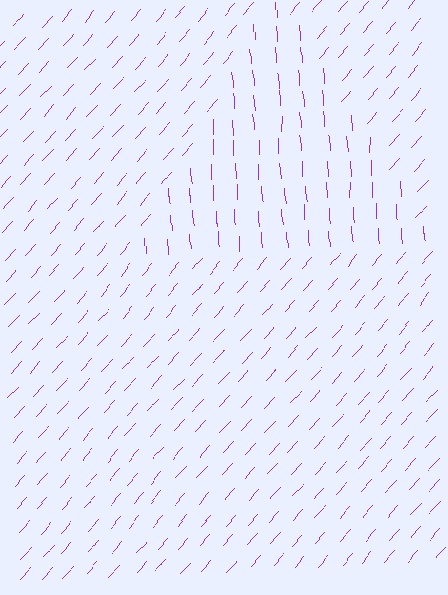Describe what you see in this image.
The image is filled with small purple line segments. A triangle region in the image has lines oriented differently from the surrounding lines, creating a visible texture boundary.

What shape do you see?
I see a triangle.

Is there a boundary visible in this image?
Yes, there is a texture boundary formed by a change in line orientation.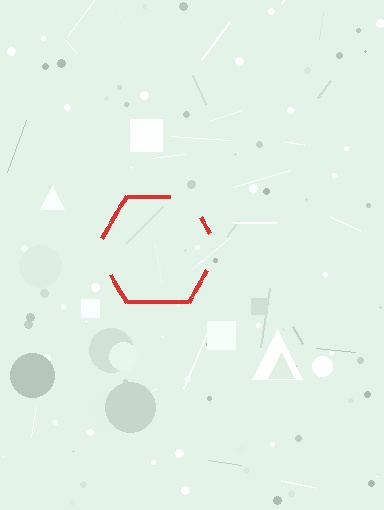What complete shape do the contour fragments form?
The contour fragments form a hexagon.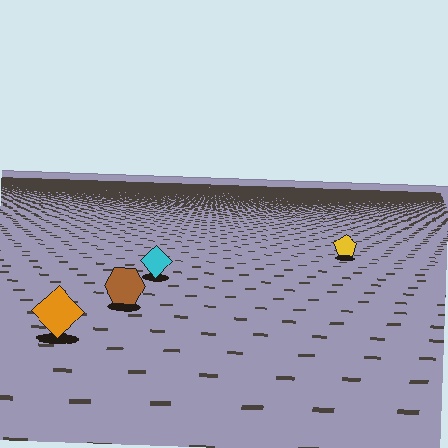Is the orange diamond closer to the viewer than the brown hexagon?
Yes. The orange diamond is closer — you can tell from the texture gradient: the ground texture is coarser near it.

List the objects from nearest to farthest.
From nearest to farthest: the orange diamond, the brown hexagon, the cyan diamond, the yellow pentagon.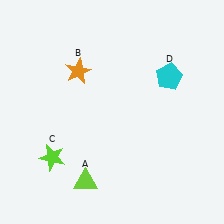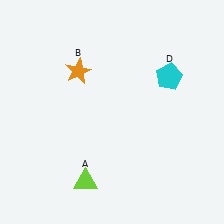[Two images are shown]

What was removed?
The lime star (C) was removed in Image 2.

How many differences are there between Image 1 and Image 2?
There is 1 difference between the two images.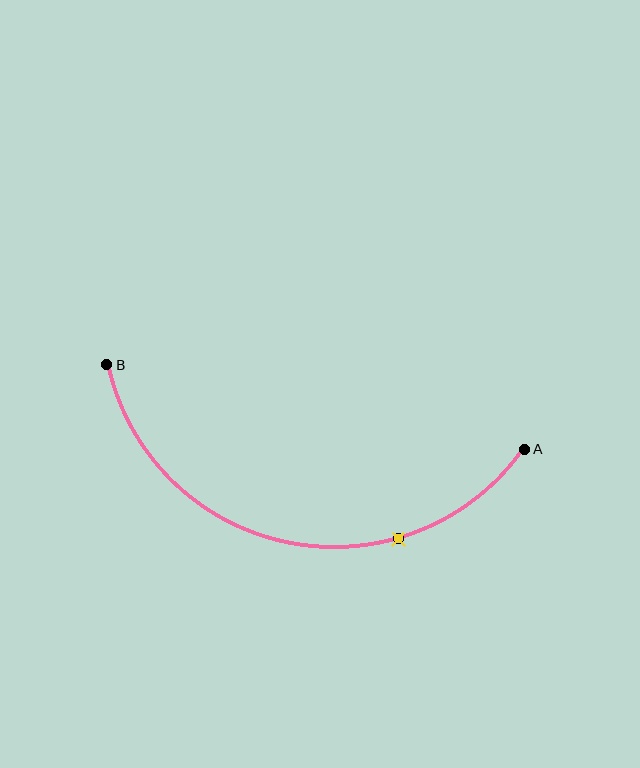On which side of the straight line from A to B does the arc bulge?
The arc bulges below the straight line connecting A and B.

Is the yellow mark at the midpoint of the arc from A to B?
No. The yellow mark lies on the arc but is closer to endpoint A. The arc midpoint would be at the point on the curve equidistant along the arc from both A and B.